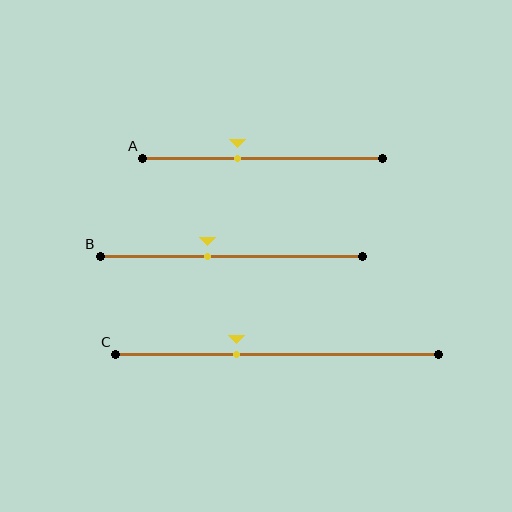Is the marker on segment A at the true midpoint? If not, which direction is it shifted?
No, the marker on segment A is shifted to the left by about 11% of the segment length.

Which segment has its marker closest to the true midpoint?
Segment B has its marker closest to the true midpoint.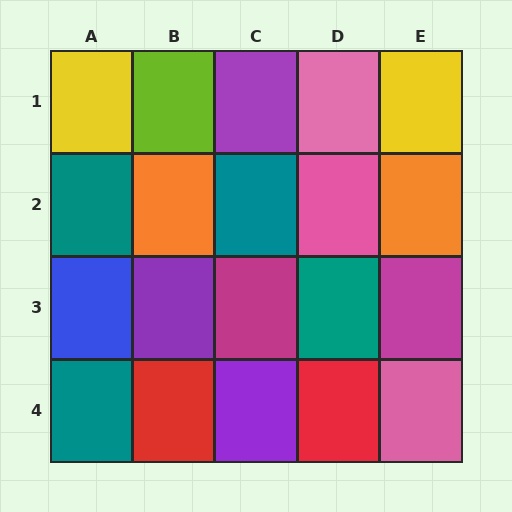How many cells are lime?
1 cell is lime.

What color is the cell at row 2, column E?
Orange.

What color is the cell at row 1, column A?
Yellow.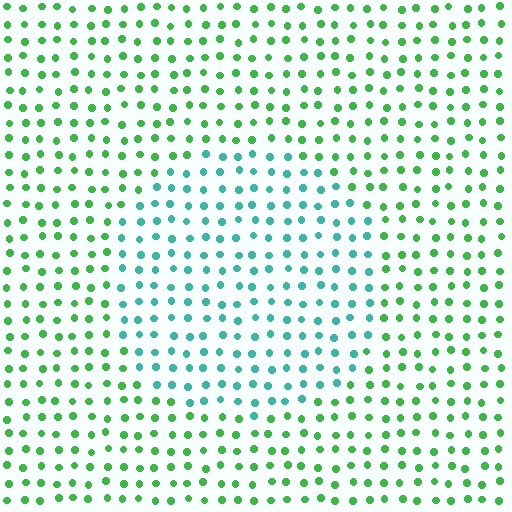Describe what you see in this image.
The image is filled with small green elements in a uniform arrangement. A circle-shaped region is visible where the elements are tinted to a slightly different hue, forming a subtle color boundary.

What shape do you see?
I see a circle.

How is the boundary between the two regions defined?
The boundary is defined purely by a slight shift in hue (about 46 degrees). Spacing, size, and orientation are identical on both sides.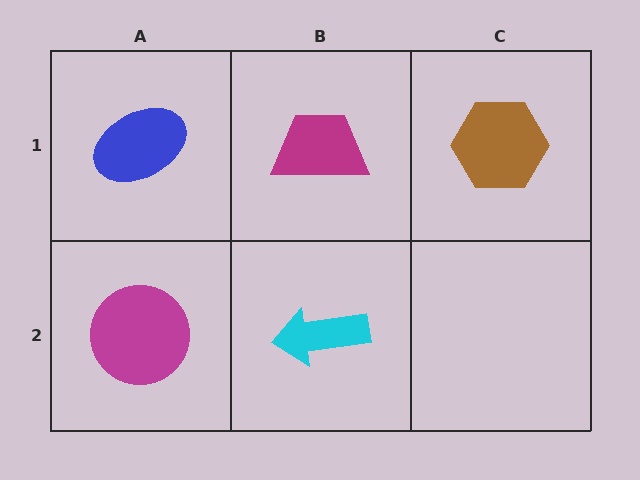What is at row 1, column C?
A brown hexagon.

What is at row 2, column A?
A magenta circle.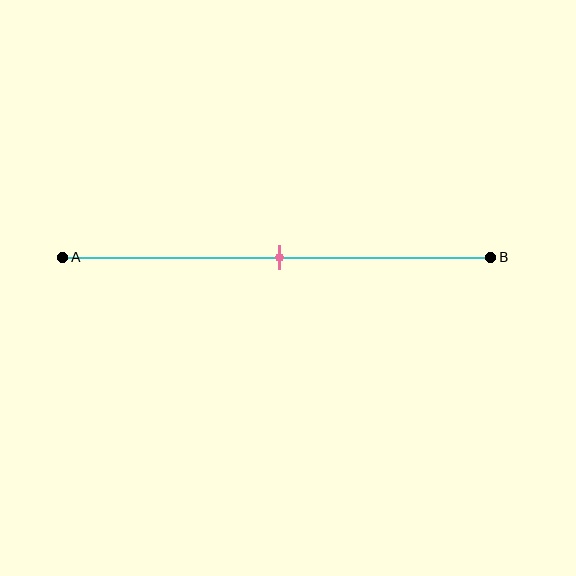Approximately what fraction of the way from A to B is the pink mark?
The pink mark is approximately 50% of the way from A to B.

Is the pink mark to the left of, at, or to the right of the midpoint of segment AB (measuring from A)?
The pink mark is approximately at the midpoint of segment AB.